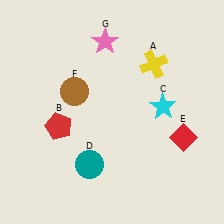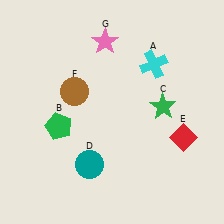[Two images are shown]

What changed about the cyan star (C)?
In Image 1, C is cyan. In Image 2, it changed to green.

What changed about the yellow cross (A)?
In Image 1, A is yellow. In Image 2, it changed to cyan.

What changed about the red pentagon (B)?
In Image 1, B is red. In Image 2, it changed to green.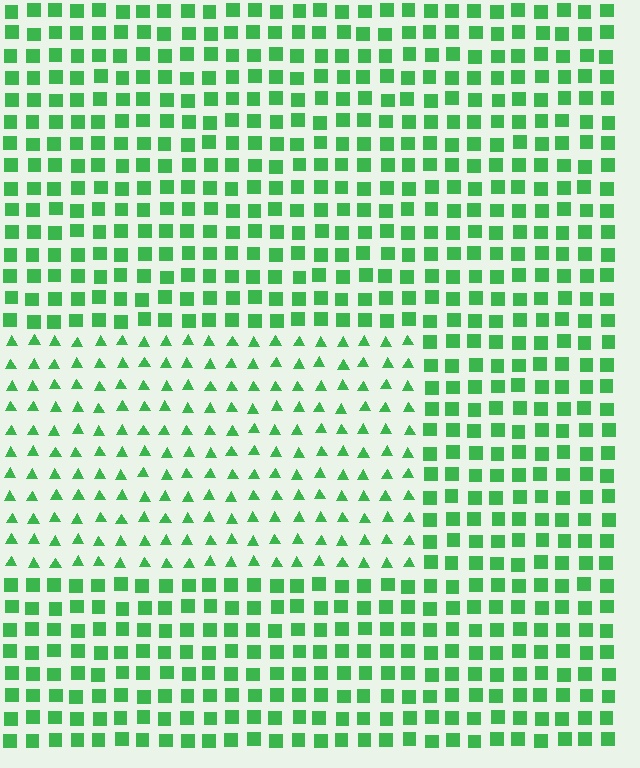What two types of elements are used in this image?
The image uses triangles inside the rectangle region and squares outside it.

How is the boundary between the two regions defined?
The boundary is defined by a change in element shape: triangles inside vs. squares outside. All elements share the same color and spacing.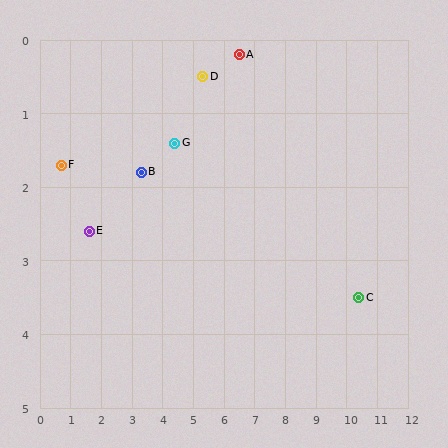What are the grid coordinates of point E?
Point E is at approximately (1.6, 2.6).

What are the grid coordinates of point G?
Point G is at approximately (4.4, 1.4).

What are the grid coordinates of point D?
Point D is at approximately (5.3, 0.5).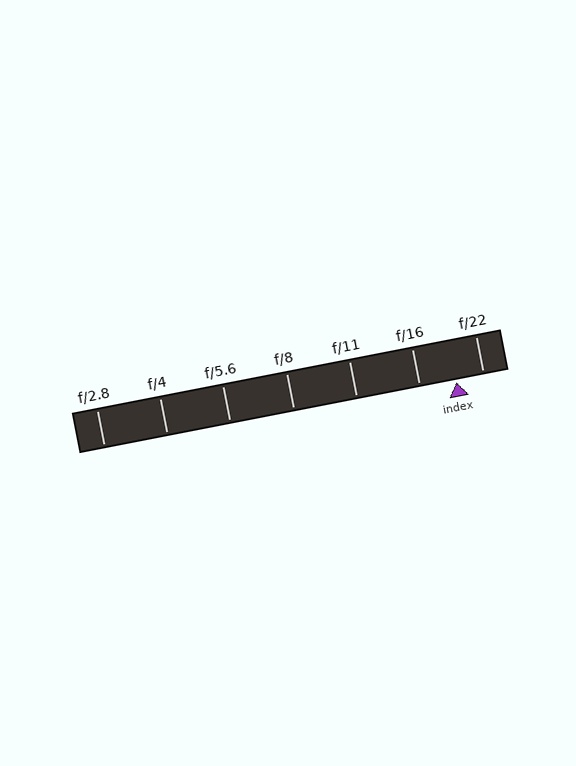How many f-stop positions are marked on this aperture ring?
There are 7 f-stop positions marked.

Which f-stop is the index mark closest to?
The index mark is closest to f/22.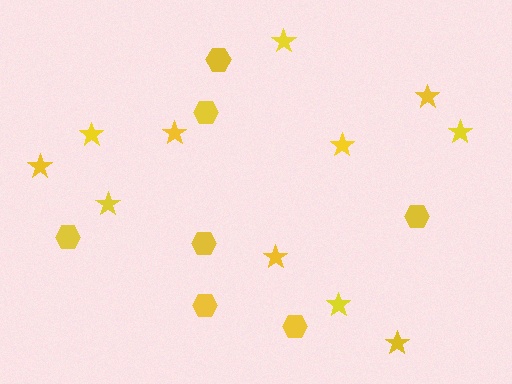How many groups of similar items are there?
There are 2 groups: one group of hexagons (7) and one group of stars (11).